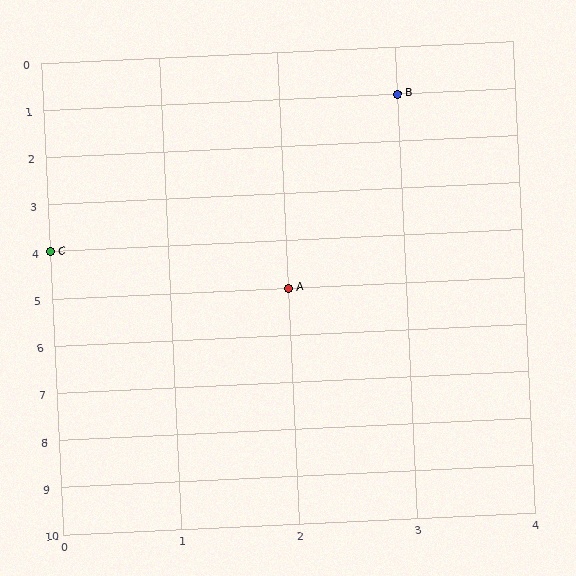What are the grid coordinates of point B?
Point B is at grid coordinates (3, 1).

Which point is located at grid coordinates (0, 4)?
Point C is at (0, 4).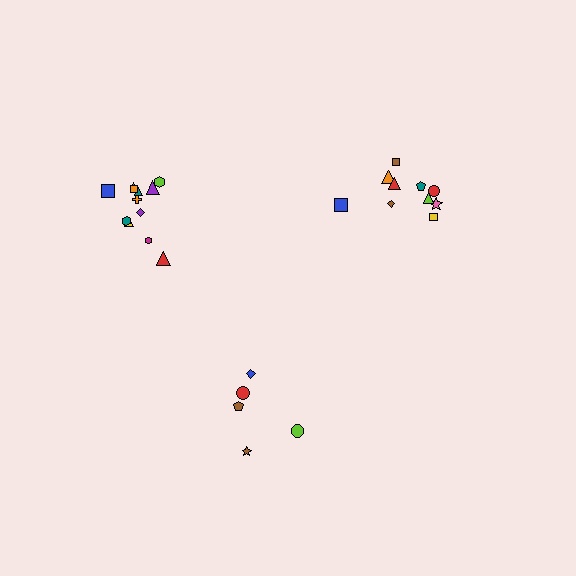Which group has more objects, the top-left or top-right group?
The top-left group.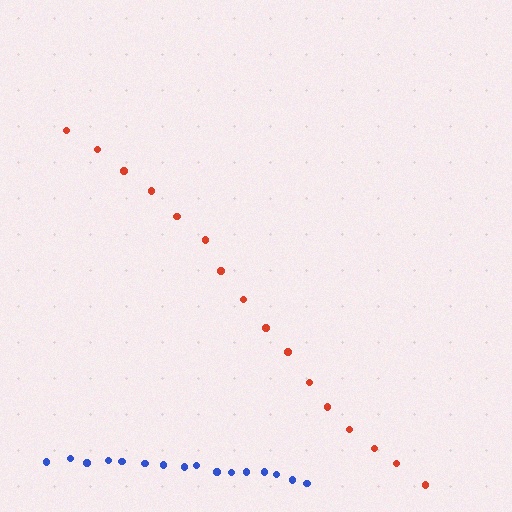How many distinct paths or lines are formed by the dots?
There are 2 distinct paths.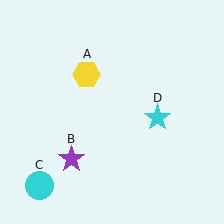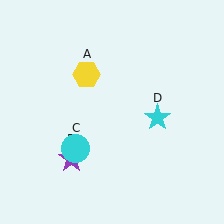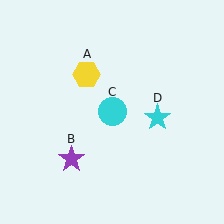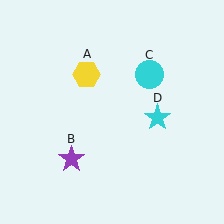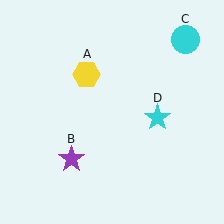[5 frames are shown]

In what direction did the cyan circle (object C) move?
The cyan circle (object C) moved up and to the right.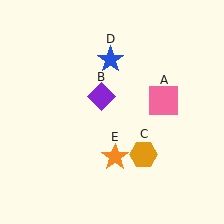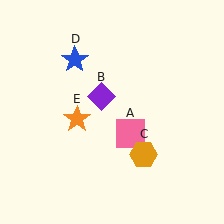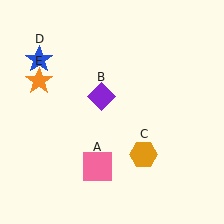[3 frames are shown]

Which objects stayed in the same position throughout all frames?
Purple diamond (object B) and orange hexagon (object C) remained stationary.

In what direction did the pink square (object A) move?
The pink square (object A) moved down and to the left.